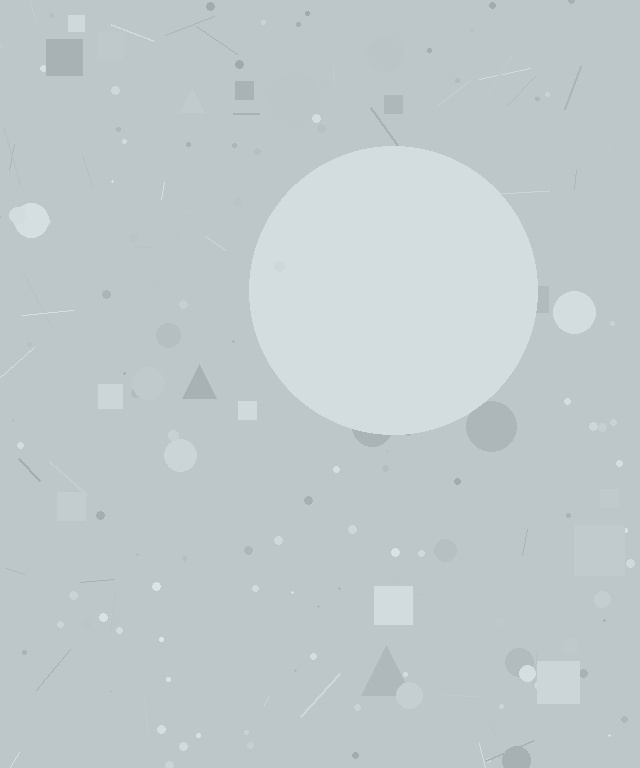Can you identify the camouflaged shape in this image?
The camouflaged shape is a circle.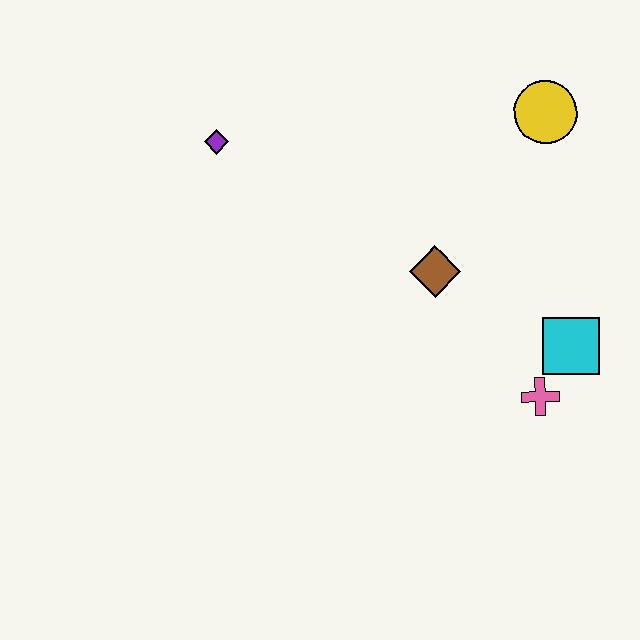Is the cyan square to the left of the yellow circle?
No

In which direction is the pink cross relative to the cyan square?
The pink cross is below the cyan square.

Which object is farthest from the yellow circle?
The purple diamond is farthest from the yellow circle.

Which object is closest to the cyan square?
The pink cross is closest to the cyan square.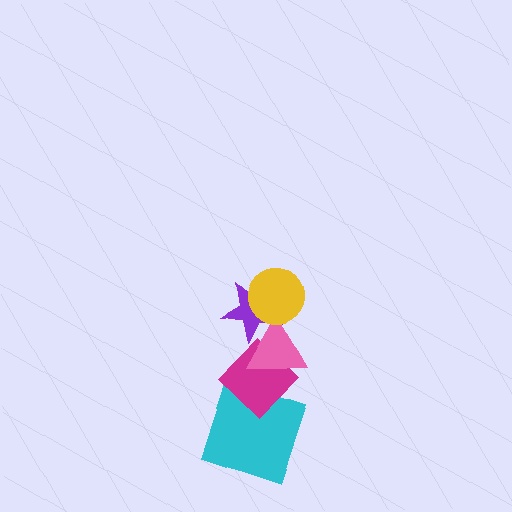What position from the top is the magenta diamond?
The magenta diamond is 4th from the top.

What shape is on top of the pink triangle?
The purple star is on top of the pink triangle.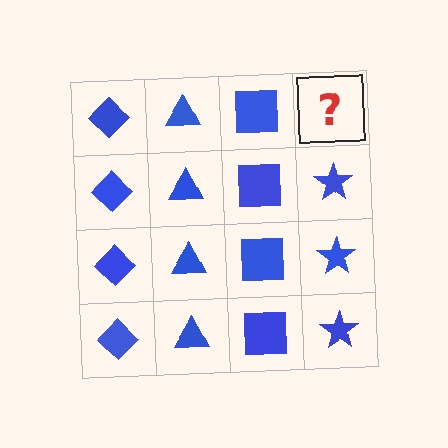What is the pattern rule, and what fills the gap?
The rule is that each column has a consistent shape. The gap should be filled with a blue star.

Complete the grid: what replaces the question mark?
The question mark should be replaced with a blue star.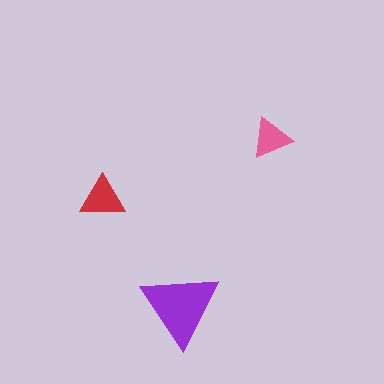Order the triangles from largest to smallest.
the purple one, the red one, the pink one.